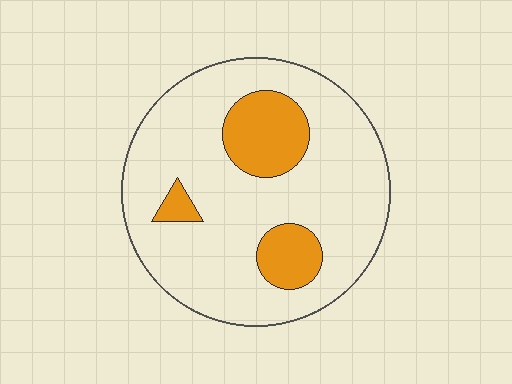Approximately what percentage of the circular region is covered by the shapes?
Approximately 20%.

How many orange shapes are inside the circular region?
3.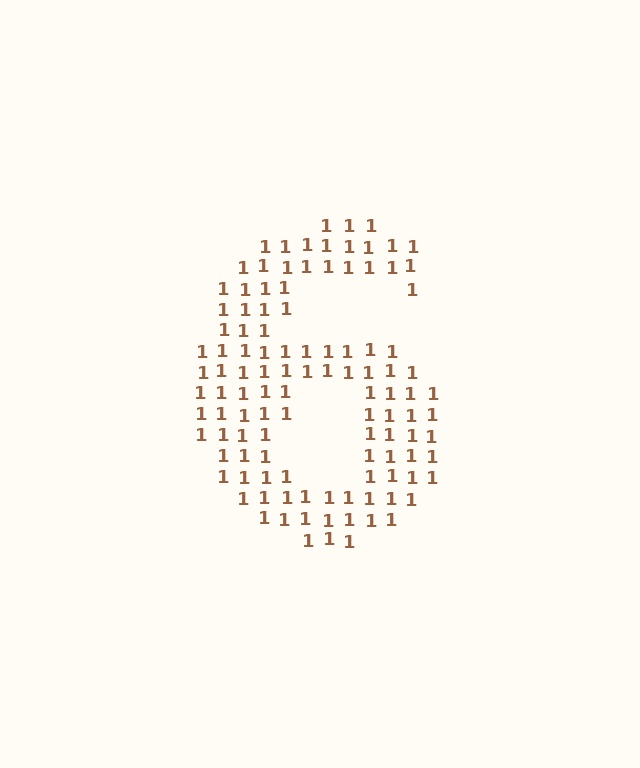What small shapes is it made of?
It is made of small digit 1's.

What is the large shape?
The large shape is the digit 6.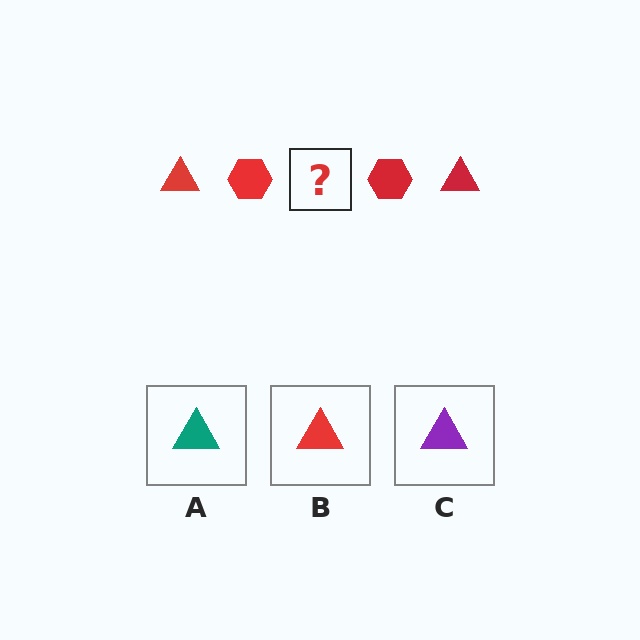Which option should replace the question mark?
Option B.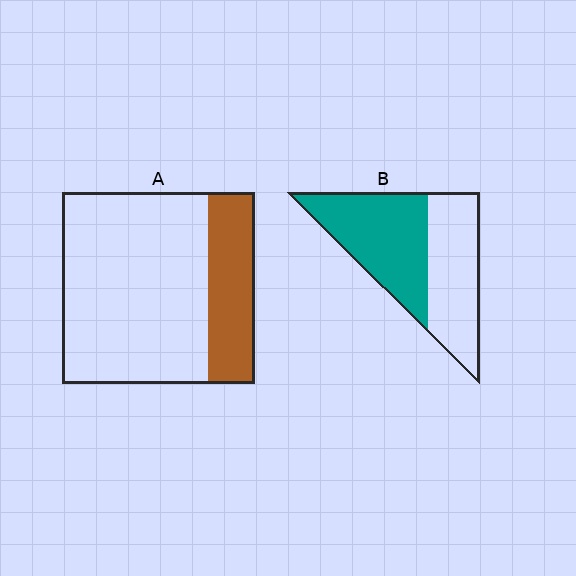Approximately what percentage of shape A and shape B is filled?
A is approximately 25% and B is approximately 55%.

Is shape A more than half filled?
No.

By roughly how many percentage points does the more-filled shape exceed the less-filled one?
By roughly 30 percentage points (B over A).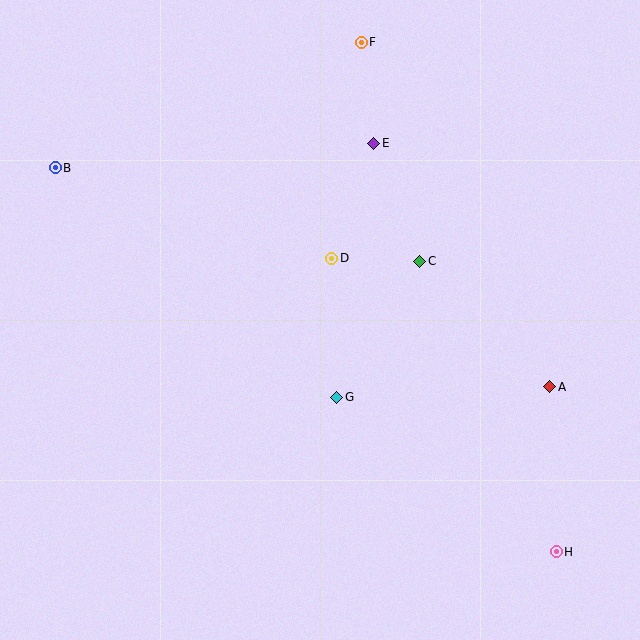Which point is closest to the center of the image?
Point D at (332, 258) is closest to the center.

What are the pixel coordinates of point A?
Point A is at (550, 387).